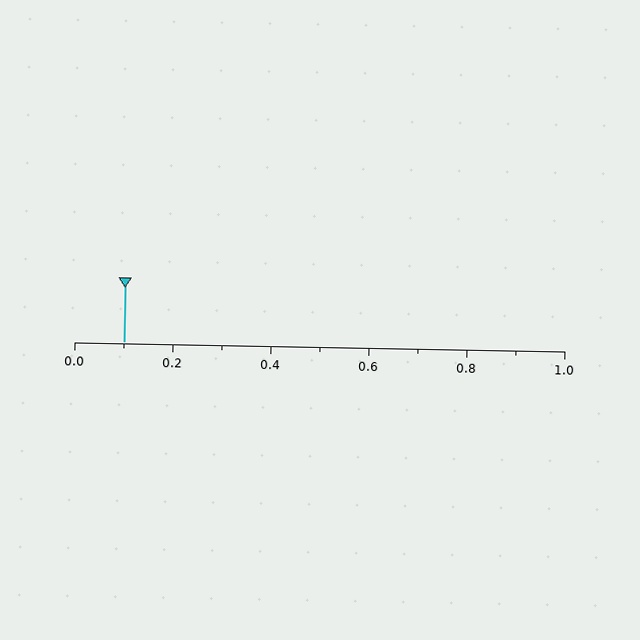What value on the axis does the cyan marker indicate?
The marker indicates approximately 0.1.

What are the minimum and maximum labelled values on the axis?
The axis runs from 0.0 to 1.0.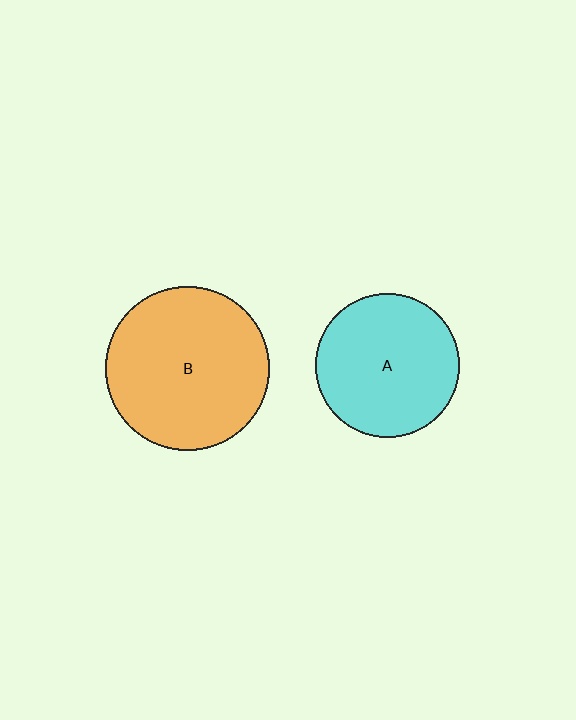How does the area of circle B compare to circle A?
Approximately 1.3 times.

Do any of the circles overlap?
No, none of the circles overlap.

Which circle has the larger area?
Circle B (orange).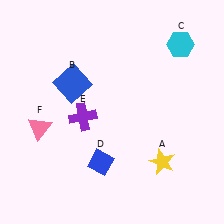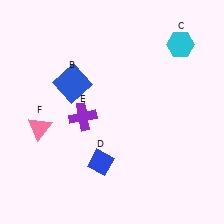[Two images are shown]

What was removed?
The yellow star (A) was removed in Image 2.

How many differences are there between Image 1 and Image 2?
There is 1 difference between the two images.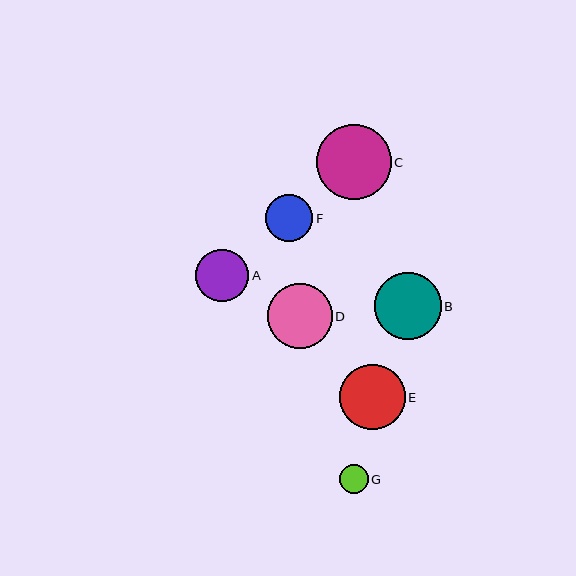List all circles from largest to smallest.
From largest to smallest: C, B, E, D, A, F, G.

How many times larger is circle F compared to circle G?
Circle F is approximately 1.6 times the size of circle G.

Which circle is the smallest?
Circle G is the smallest with a size of approximately 29 pixels.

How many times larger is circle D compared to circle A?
Circle D is approximately 1.2 times the size of circle A.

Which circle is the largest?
Circle C is the largest with a size of approximately 75 pixels.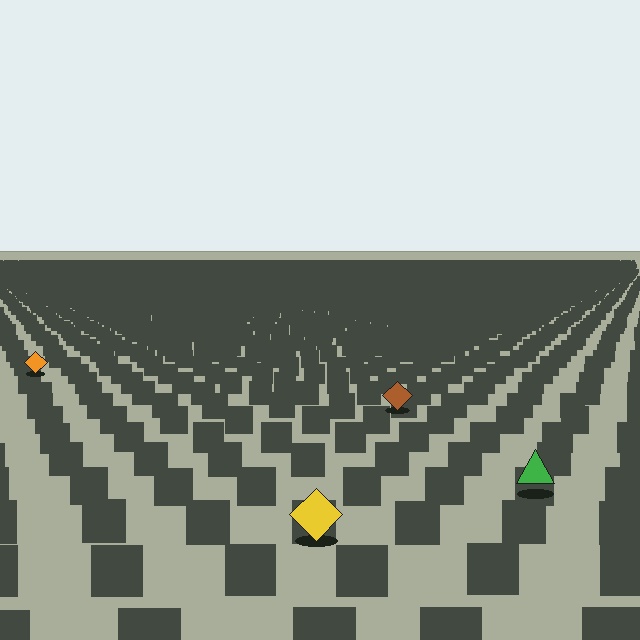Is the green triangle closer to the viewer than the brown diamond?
Yes. The green triangle is closer — you can tell from the texture gradient: the ground texture is coarser near it.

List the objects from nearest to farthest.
From nearest to farthest: the yellow diamond, the green triangle, the brown diamond, the orange diamond.